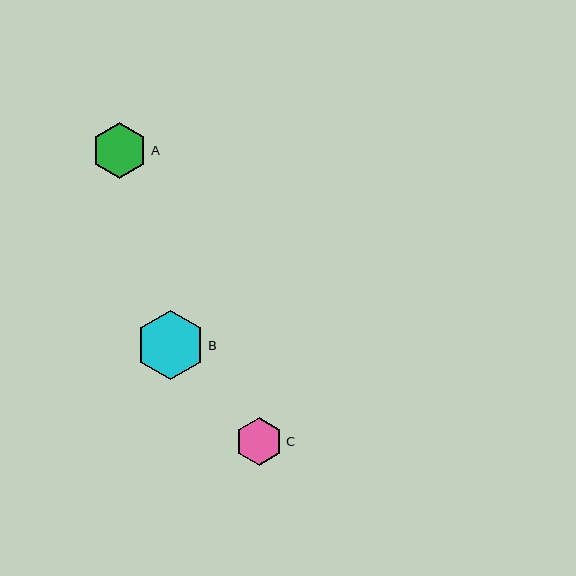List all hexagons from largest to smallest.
From largest to smallest: B, A, C.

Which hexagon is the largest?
Hexagon B is the largest with a size of approximately 69 pixels.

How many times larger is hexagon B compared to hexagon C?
Hexagon B is approximately 1.5 times the size of hexagon C.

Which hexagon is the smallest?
Hexagon C is the smallest with a size of approximately 47 pixels.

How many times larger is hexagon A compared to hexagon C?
Hexagon A is approximately 1.2 times the size of hexagon C.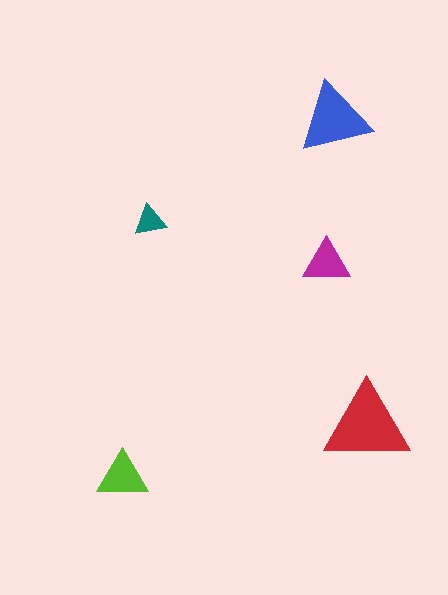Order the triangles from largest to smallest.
the red one, the blue one, the lime one, the magenta one, the teal one.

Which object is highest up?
The blue triangle is topmost.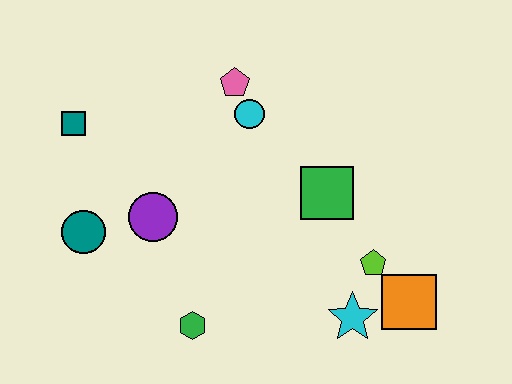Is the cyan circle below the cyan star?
No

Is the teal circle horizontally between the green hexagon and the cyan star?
No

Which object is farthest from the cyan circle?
The orange square is farthest from the cyan circle.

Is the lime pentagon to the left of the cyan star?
No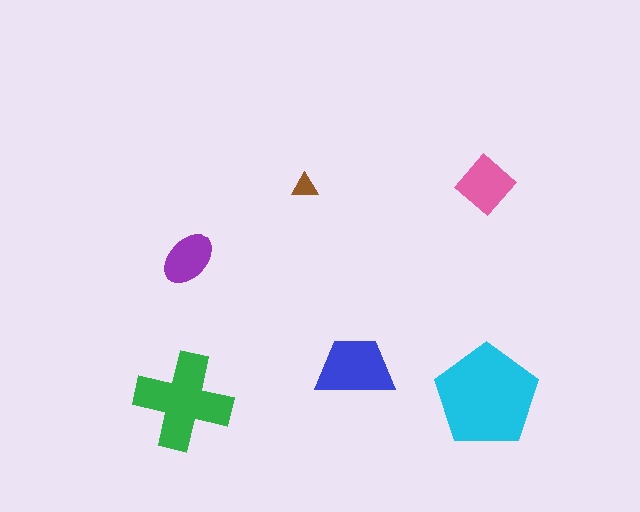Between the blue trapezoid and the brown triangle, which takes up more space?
The blue trapezoid.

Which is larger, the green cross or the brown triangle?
The green cross.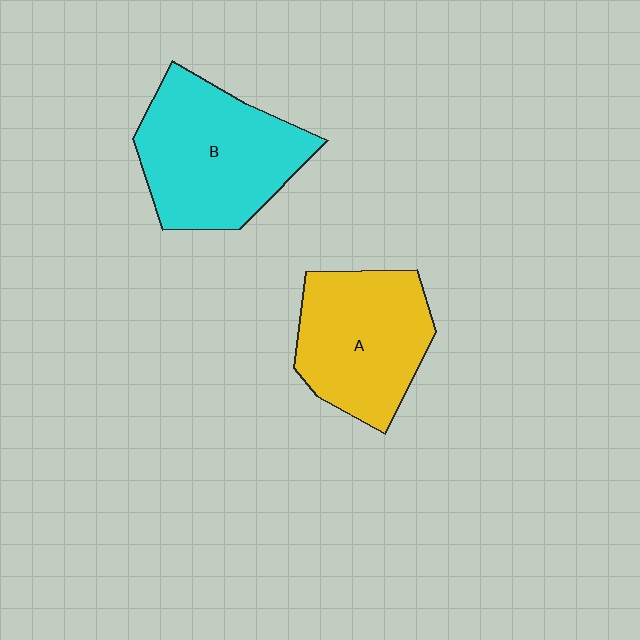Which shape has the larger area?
Shape B (cyan).